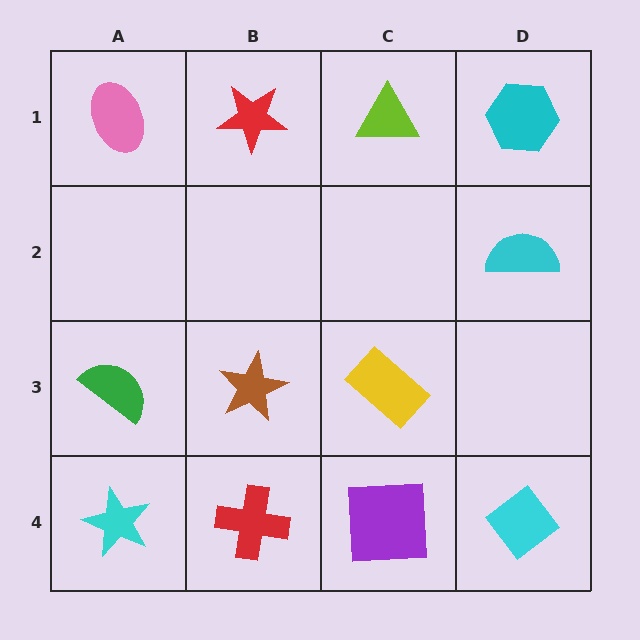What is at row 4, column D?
A cyan diamond.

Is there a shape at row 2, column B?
No, that cell is empty.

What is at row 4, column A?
A cyan star.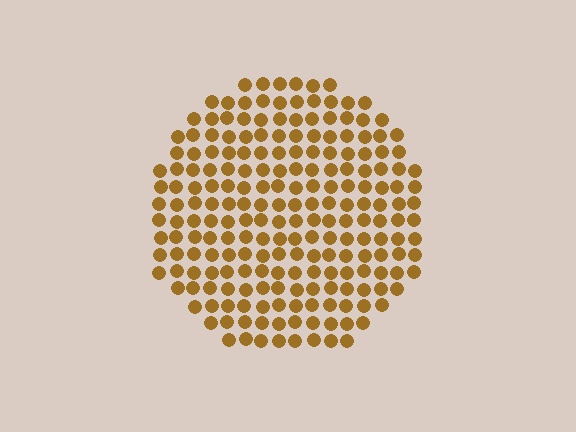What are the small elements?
The small elements are circles.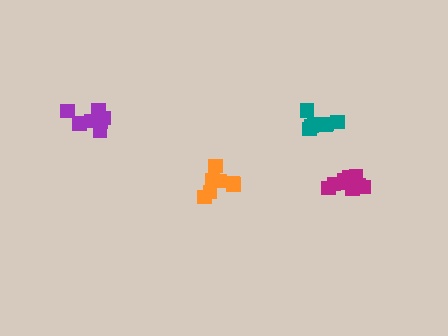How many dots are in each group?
Group 1: 7 dots, Group 2: 8 dots, Group 3: 10 dots, Group 4: 7 dots (32 total).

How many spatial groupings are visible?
There are 4 spatial groupings.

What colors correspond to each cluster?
The clusters are colored: orange, purple, magenta, teal.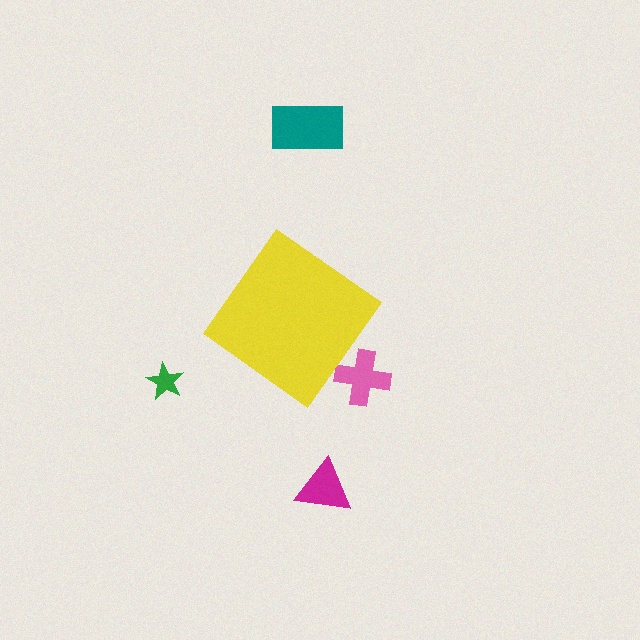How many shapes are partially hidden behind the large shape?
1 shape is partially hidden.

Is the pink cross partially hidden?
Yes, the pink cross is partially hidden behind the yellow diamond.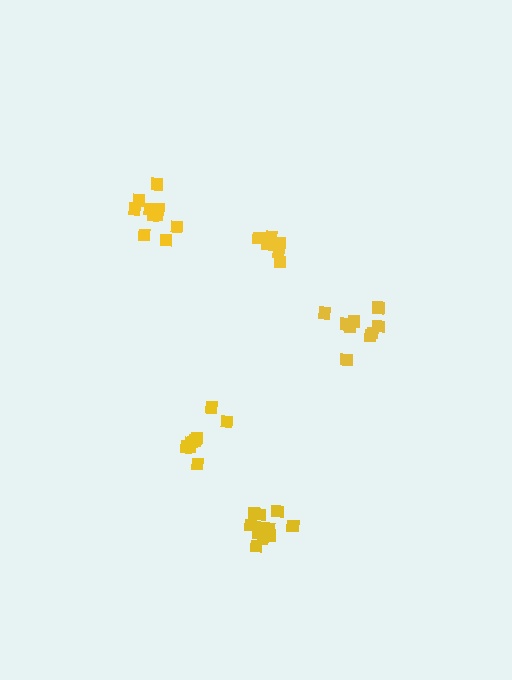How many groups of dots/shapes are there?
There are 5 groups.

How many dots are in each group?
Group 1: 10 dots, Group 2: 9 dots, Group 3: 6 dots, Group 4: 9 dots, Group 5: 12 dots (46 total).